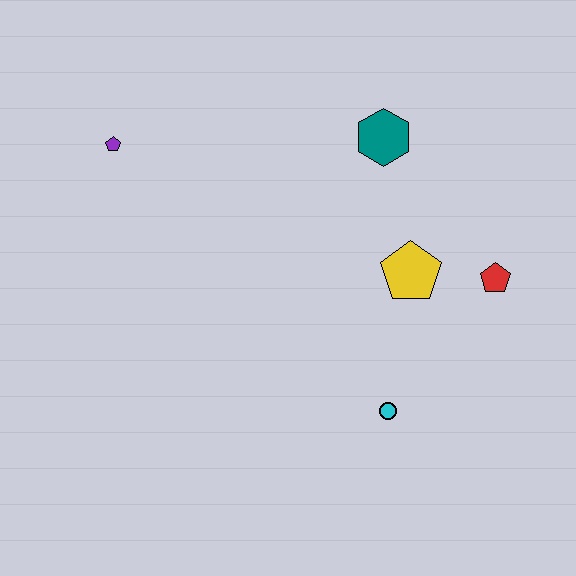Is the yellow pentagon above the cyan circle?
Yes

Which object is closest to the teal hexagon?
The yellow pentagon is closest to the teal hexagon.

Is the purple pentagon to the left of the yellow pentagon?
Yes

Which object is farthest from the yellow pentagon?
The purple pentagon is farthest from the yellow pentagon.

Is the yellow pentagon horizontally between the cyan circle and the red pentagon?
Yes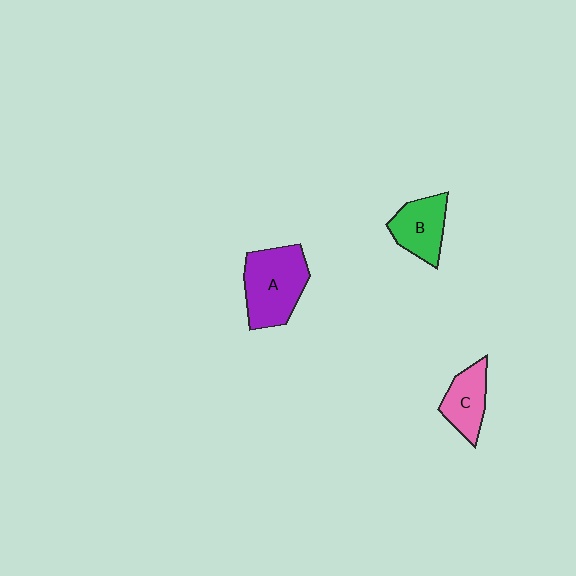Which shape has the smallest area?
Shape C (pink).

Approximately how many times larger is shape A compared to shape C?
Approximately 1.7 times.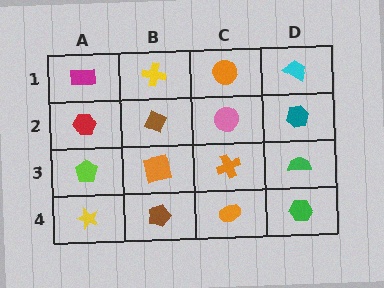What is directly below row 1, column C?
A pink circle.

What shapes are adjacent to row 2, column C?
An orange circle (row 1, column C), an orange cross (row 3, column C), a brown diamond (row 2, column B), a teal hexagon (row 2, column D).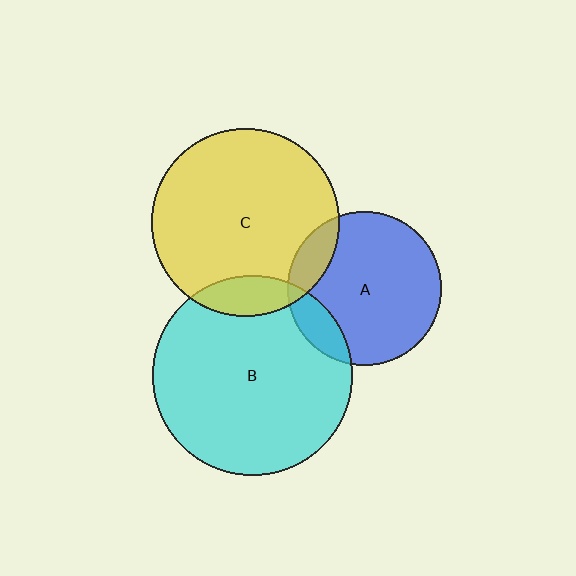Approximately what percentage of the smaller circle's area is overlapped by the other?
Approximately 15%.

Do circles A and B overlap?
Yes.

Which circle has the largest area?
Circle B (cyan).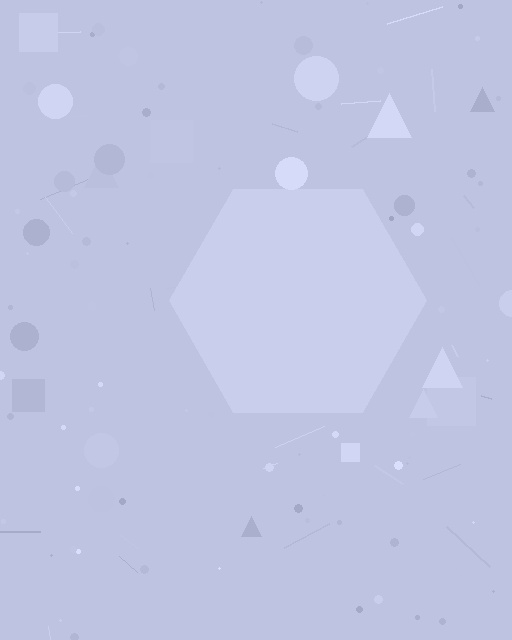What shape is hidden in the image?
A hexagon is hidden in the image.